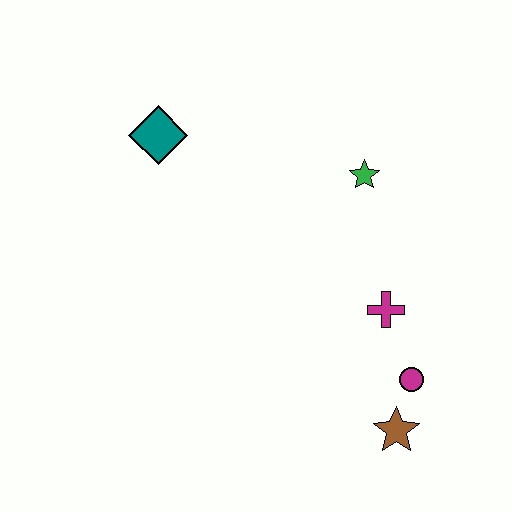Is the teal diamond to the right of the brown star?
No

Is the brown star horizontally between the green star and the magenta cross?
No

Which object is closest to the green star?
The magenta cross is closest to the green star.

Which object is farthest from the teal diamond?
The brown star is farthest from the teal diamond.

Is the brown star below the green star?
Yes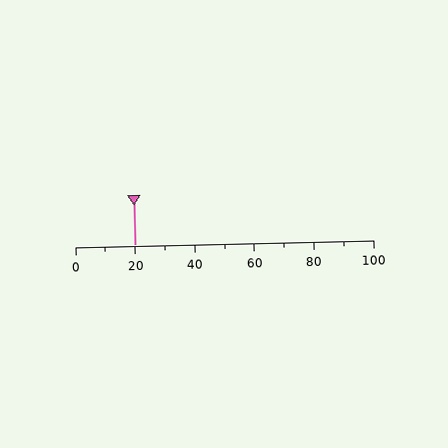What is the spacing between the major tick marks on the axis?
The major ticks are spaced 20 apart.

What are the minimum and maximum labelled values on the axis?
The axis runs from 0 to 100.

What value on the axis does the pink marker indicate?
The marker indicates approximately 20.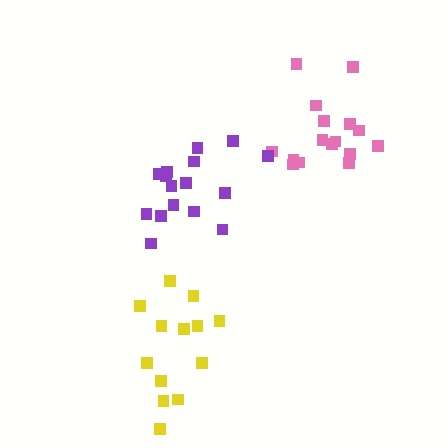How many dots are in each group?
Group 1: 16 dots, Group 2: 13 dots, Group 3: 16 dots (45 total).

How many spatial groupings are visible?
There are 3 spatial groupings.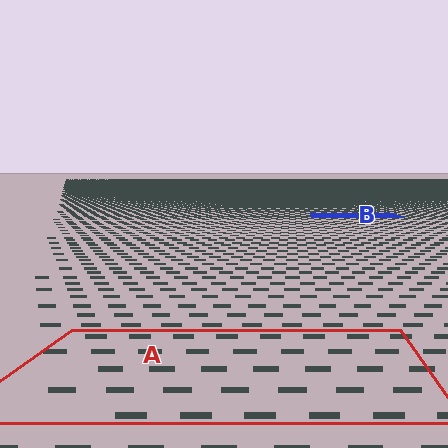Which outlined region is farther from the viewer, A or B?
Region B is farther from the viewer — the texture elements inside it appear smaller and more densely packed.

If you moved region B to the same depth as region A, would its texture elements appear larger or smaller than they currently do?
They would appear larger. At a closer depth, the same texture elements are projected at a bigger on-screen size.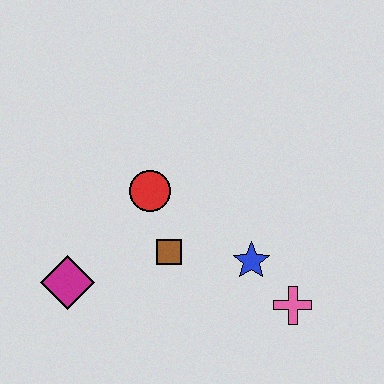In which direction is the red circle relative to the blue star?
The red circle is to the left of the blue star.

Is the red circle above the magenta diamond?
Yes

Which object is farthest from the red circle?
The pink cross is farthest from the red circle.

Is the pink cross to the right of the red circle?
Yes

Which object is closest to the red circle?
The brown square is closest to the red circle.